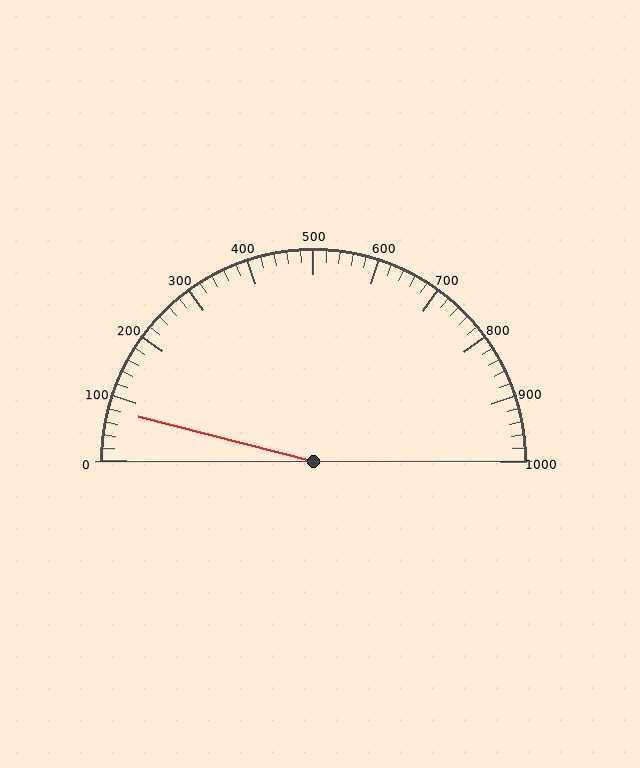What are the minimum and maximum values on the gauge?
The gauge ranges from 0 to 1000.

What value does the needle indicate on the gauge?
The needle indicates approximately 80.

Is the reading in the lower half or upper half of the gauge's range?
The reading is in the lower half of the range (0 to 1000).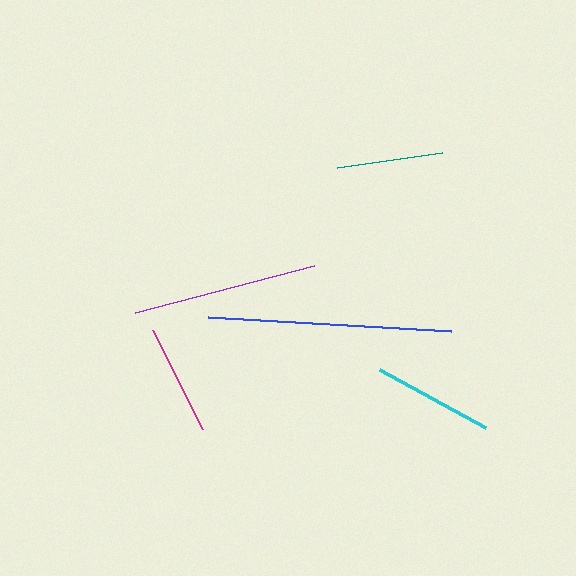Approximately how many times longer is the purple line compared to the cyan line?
The purple line is approximately 1.5 times the length of the cyan line.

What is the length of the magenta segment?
The magenta segment is approximately 111 pixels long.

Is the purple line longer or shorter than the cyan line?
The purple line is longer than the cyan line.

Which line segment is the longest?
The blue line is the longest at approximately 243 pixels.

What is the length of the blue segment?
The blue segment is approximately 243 pixels long.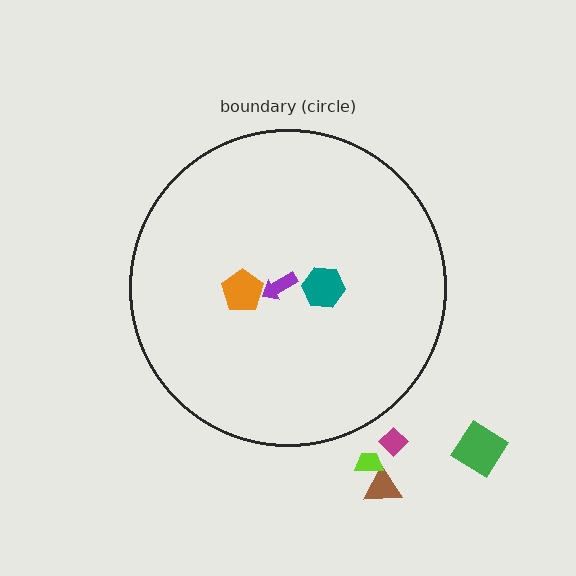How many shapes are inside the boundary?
3 inside, 4 outside.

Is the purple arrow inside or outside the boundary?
Inside.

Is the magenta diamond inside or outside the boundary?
Outside.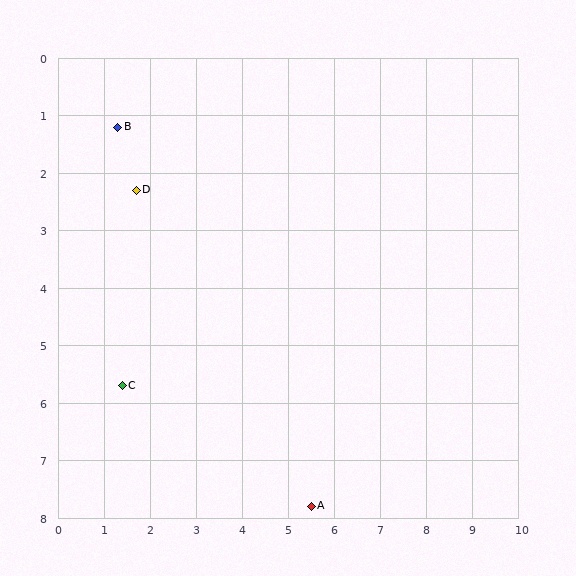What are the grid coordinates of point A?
Point A is at approximately (5.5, 7.8).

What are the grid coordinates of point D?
Point D is at approximately (1.7, 2.3).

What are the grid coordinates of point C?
Point C is at approximately (1.4, 5.7).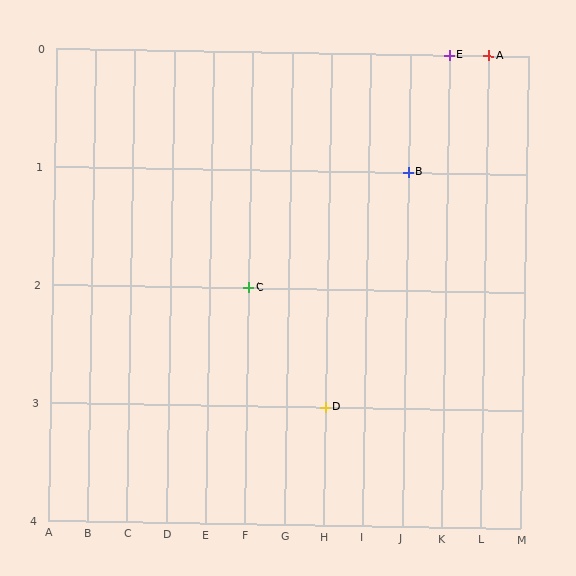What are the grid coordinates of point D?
Point D is at grid coordinates (H, 3).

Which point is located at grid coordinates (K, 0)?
Point E is at (K, 0).